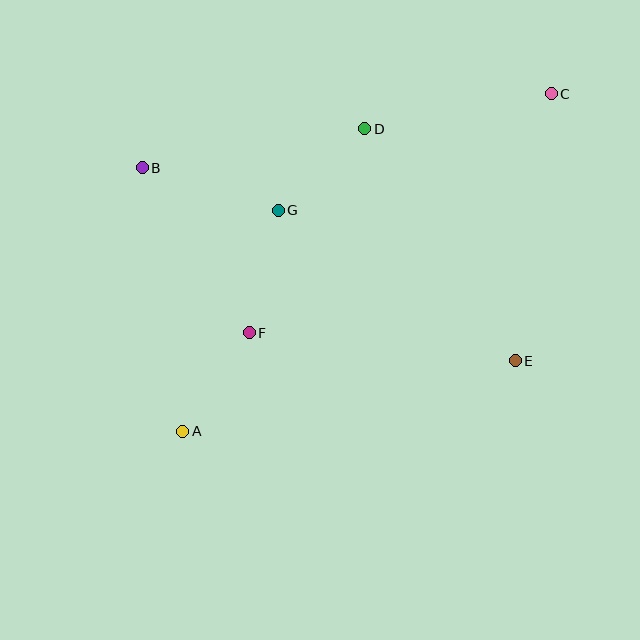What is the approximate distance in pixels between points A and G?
The distance between A and G is approximately 241 pixels.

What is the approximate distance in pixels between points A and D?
The distance between A and D is approximately 353 pixels.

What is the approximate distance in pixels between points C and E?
The distance between C and E is approximately 270 pixels.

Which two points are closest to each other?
Points D and G are closest to each other.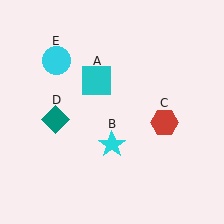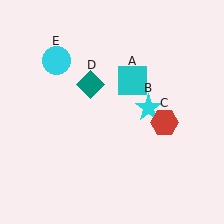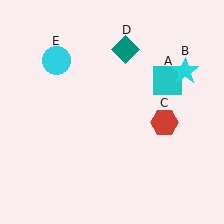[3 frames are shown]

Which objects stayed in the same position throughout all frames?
Red hexagon (object C) and cyan circle (object E) remained stationary.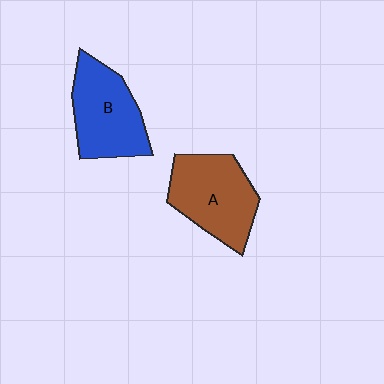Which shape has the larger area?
Shape A (brown).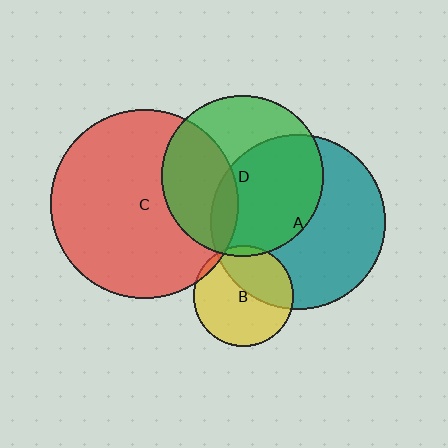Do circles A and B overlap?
Yes.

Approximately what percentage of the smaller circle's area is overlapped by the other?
Approximately 40%.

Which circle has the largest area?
Circle C (red).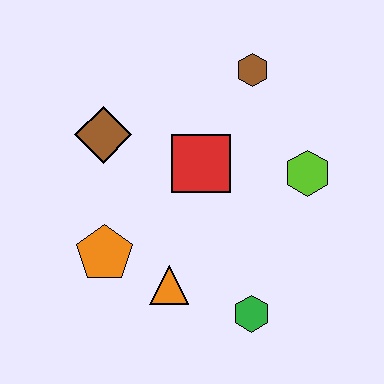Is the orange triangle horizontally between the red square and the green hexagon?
No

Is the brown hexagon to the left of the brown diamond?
No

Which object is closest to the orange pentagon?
The orange triangle is closest to the orange pentagon.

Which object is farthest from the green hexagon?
The brown hexagon is farthest from the green hexagon.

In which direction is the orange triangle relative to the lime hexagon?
The orange triangle is to the left of the lime hexagon.